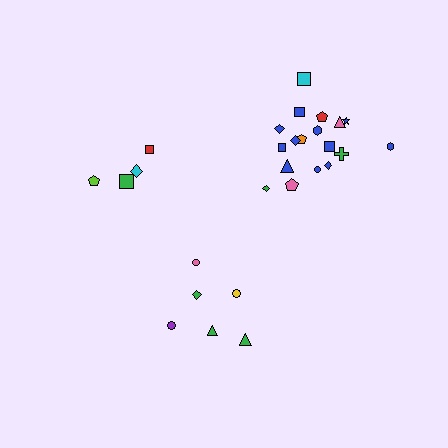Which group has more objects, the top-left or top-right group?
The top-right group.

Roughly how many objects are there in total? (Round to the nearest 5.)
Roughly 30 objects in total.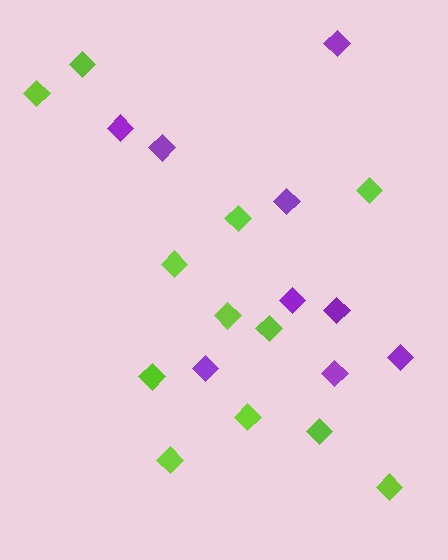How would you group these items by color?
There are 2 groups: one group of lime diamonds (12) and one group of purple diamonds (9).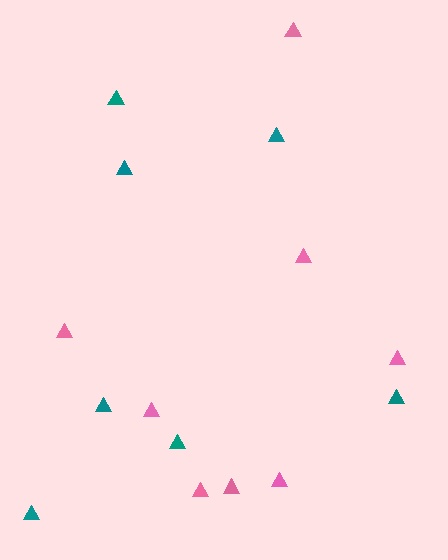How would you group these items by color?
There are 2 groups: one group of teal triangles (7) and one group of pink triangles (8).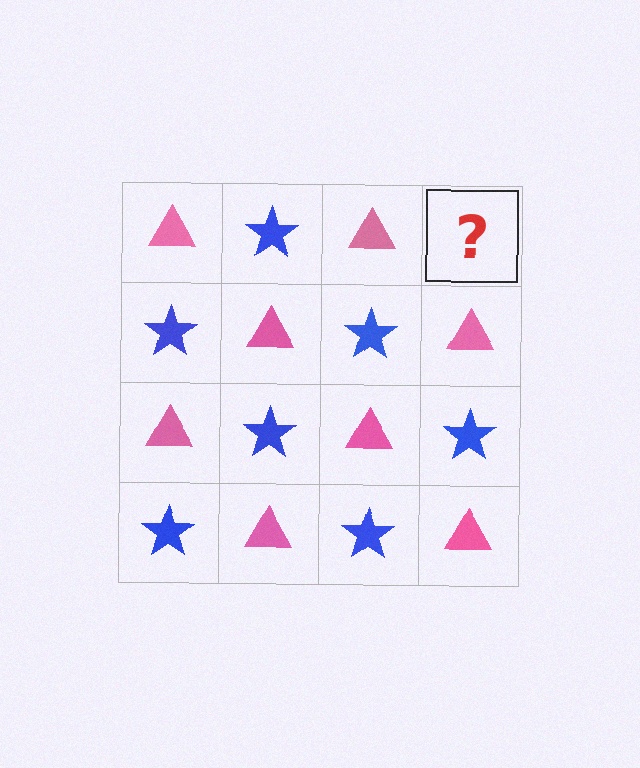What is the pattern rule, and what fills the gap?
The rule is that it alternates pink triangle and blue star in a checkerboard pattern. The gap should be filled with a blue star.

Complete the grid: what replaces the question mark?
The question mark should be replaced with a blue star.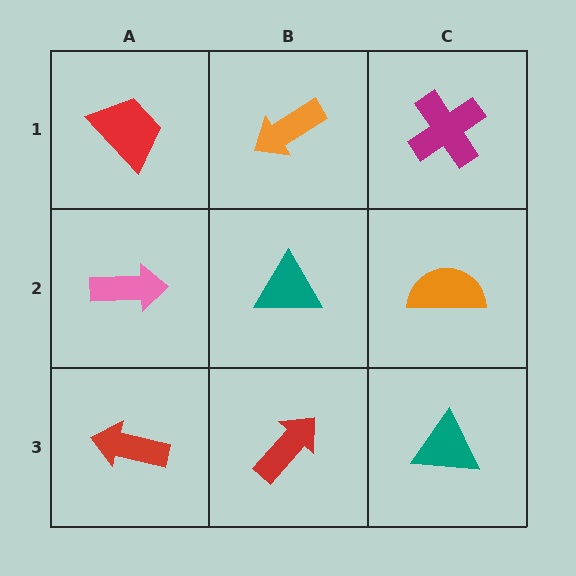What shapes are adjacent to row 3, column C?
An orange semicircle (row 2, column C), a red arrow (row 3, column B).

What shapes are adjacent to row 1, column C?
An orange semicircle (row 2, column C), an orange arrow (row 1, column B).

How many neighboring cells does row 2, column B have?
4.